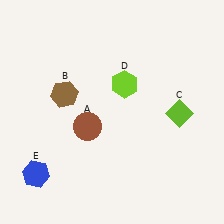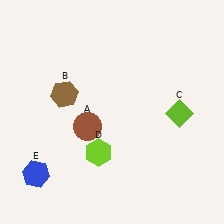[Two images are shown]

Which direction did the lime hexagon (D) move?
The lime hexagon (D) moved down.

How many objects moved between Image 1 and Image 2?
1 object moved between the two images.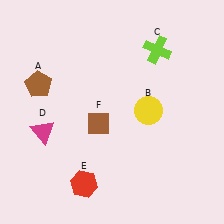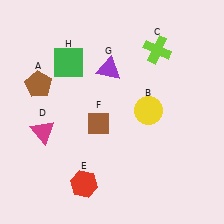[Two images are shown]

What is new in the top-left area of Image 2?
A green square (H) was added in the top-left area of Image 2.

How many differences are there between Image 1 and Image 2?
There are 2 differences between the two images.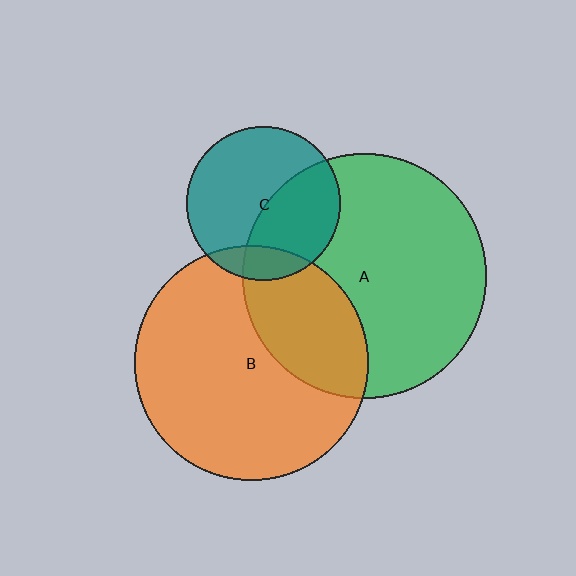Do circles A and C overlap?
Yes.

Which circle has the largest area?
Circle A (green).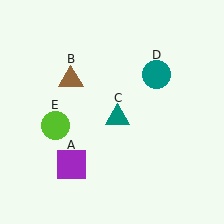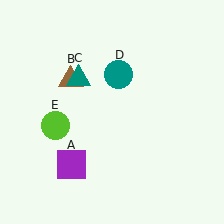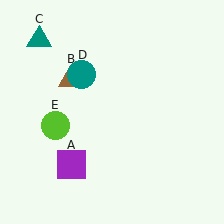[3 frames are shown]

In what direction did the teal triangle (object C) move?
The teal triangle (object C) moved up and to the left.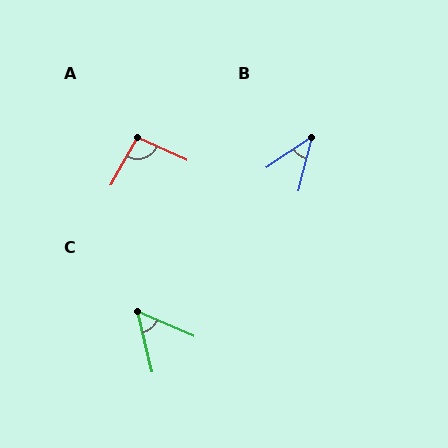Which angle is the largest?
A, at approximately 94 degrees.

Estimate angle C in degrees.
Approximately 54 degrees.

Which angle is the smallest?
B, at approximately 41 degrees.